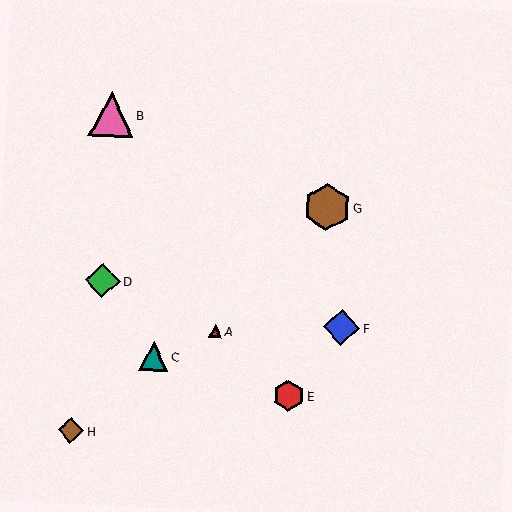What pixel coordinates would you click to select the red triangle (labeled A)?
Click at (215, 331) to select the red triangle A.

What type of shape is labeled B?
Shape B is a pink triangle.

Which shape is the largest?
The brown hexagon (labeled G) is the largest.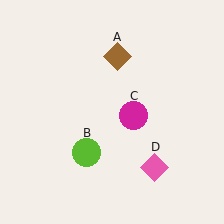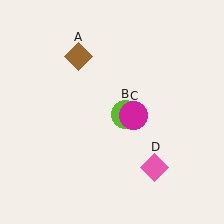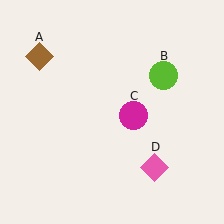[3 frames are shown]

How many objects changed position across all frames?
2 objects changed position: brown diamond (object A), lime circle (object B).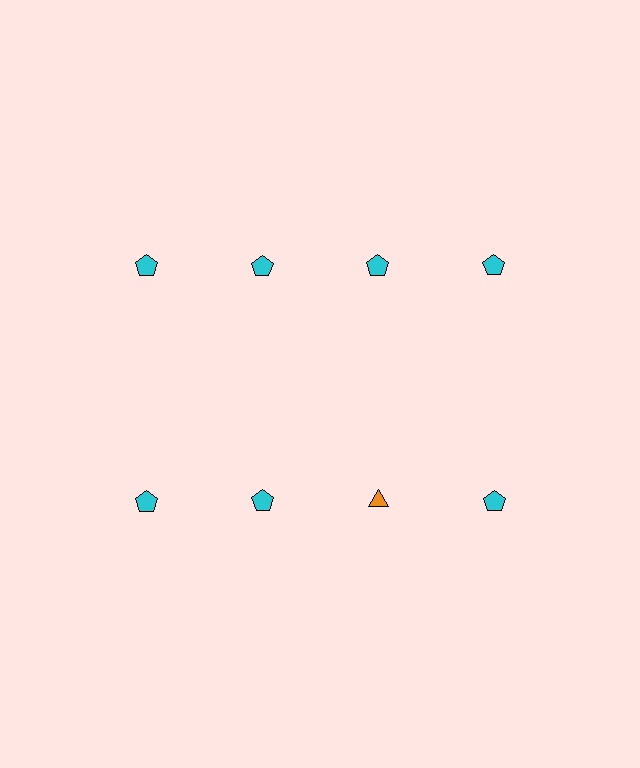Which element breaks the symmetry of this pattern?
The orange triangle in the second row, center column breaks the symmetry. All other shapes are cyan pentagons.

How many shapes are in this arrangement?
There are 8 shapes arranged in a grid pattern.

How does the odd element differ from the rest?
It differs in both color (orange instead of cyan) and shape (triangle instead of pentagon).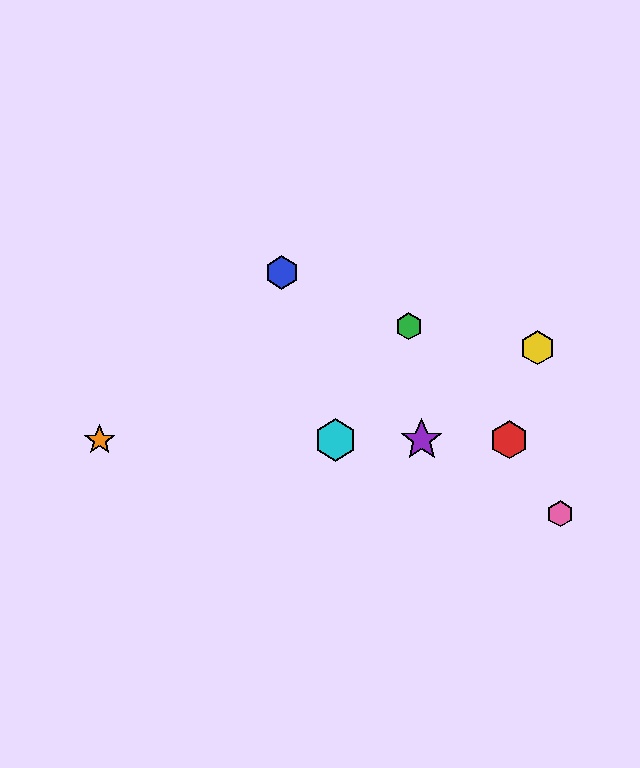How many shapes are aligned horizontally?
4 shapes (the red hexagon, the purple star, the orange star, the cyan hexagon) are aligned horizontally.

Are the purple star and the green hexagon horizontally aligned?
No, the purple star is at y≈440 and the green hexagon is at y≈326.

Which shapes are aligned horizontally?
The red hexagon, the purple star, the orange star, the cyan hexagon are aligned horizontally.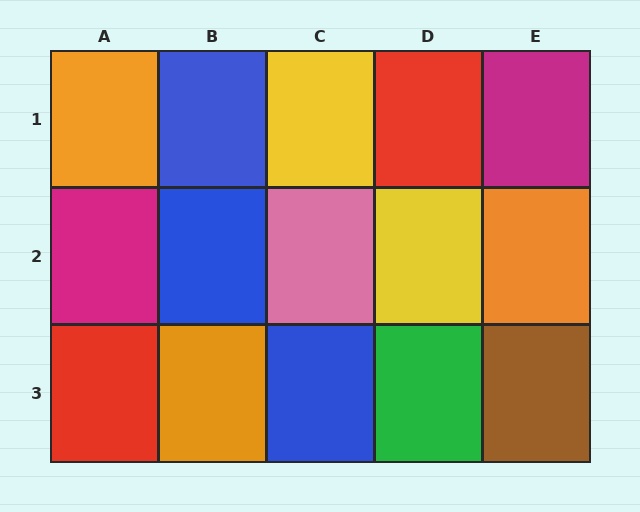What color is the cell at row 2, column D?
Yellow.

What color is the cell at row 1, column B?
Blue.